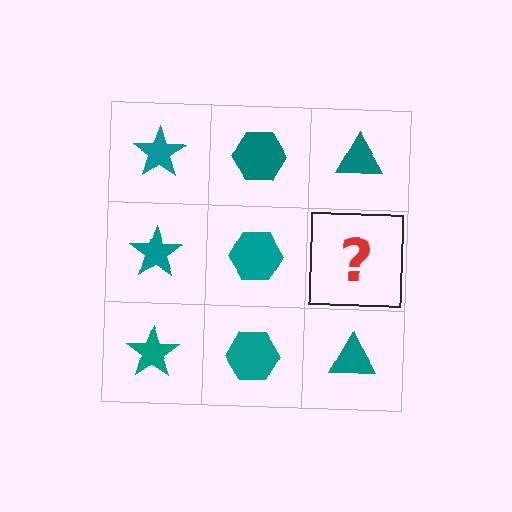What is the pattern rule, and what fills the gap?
The rule is that each column has a consistent shape. The gap should be filled with a teal triangle.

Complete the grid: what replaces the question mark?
The question mark should be replaced with a teal triangle.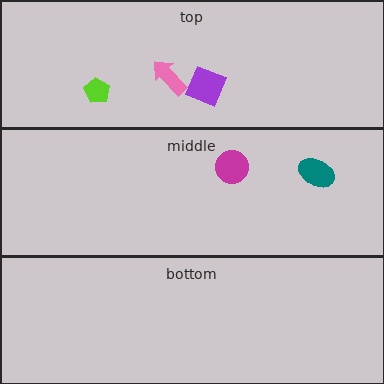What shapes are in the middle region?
The magenta circle, the teal ellipse.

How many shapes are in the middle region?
2.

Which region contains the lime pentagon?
The top region.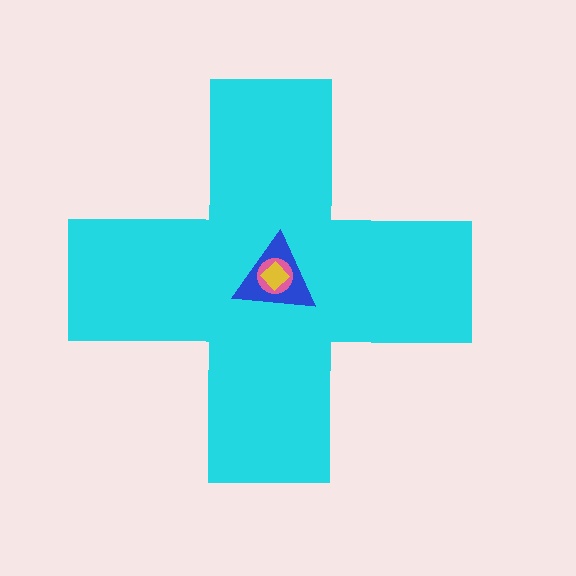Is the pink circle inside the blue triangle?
Yes.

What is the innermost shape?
The yellow diamond.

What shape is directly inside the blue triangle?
The pink circle.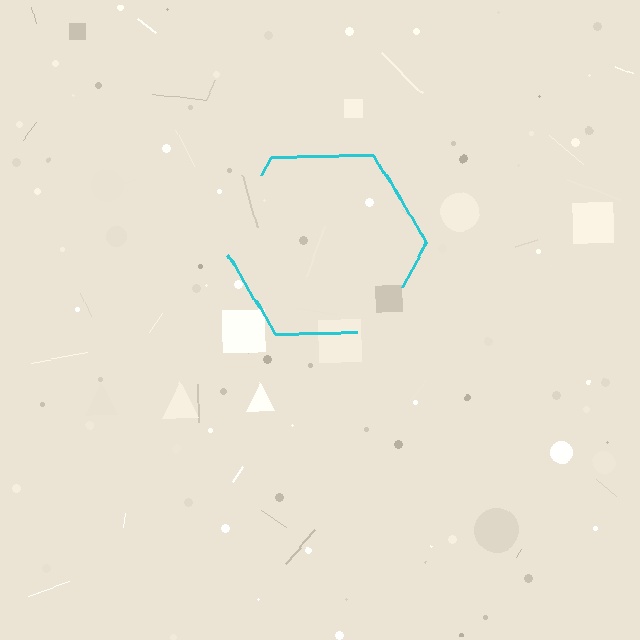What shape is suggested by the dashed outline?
The dashed outline suggests a hexagon.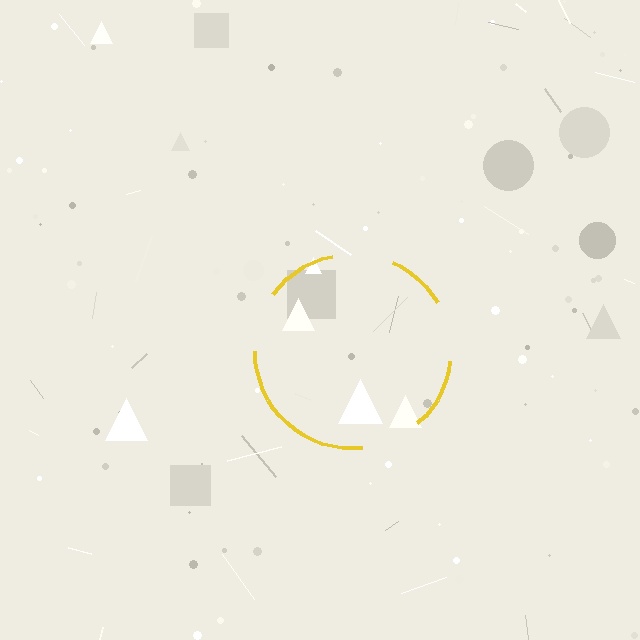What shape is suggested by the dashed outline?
The dashed outline suggests a circle.